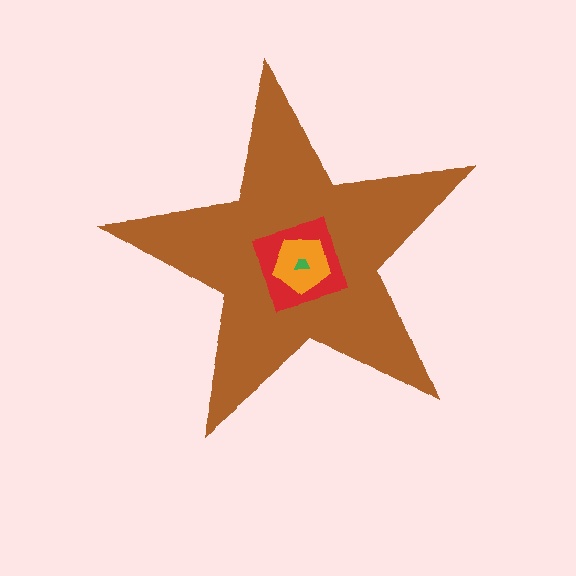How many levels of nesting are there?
4.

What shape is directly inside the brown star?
The red diamond.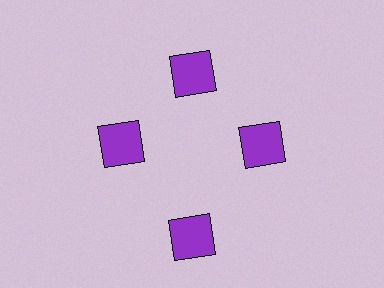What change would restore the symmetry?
The symmetry would be restored by moving it inward, back onto the ring so that all 4 squares sit at equal angles and equal distance from the center.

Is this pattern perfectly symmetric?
No. The 4 purple squares are arranged in a ring, but one element near the 6 o'clock position is pushed outward from the center, breaking the 4-fold rotational symmetry.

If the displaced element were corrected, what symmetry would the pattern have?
It would have 4-fold rotational symmetry — the pattern would map onto itself every 90 degrees.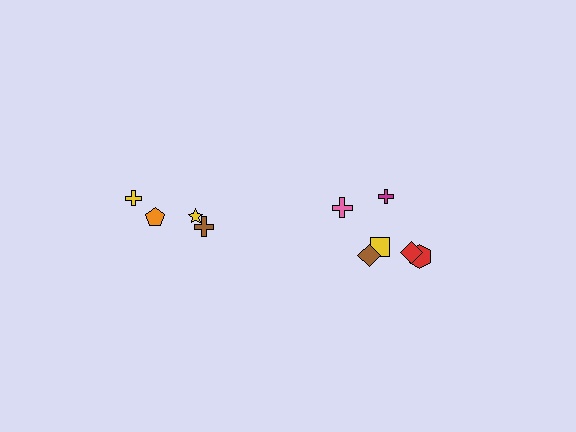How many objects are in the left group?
There are 4 objects.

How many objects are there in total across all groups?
There are 10 objects.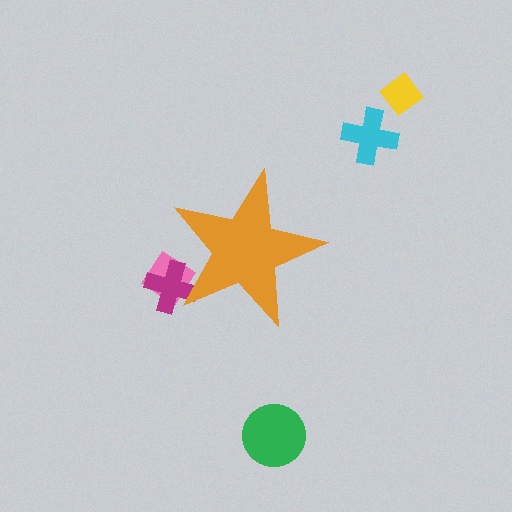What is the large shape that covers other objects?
An orange star.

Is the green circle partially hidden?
No, the green circle is fully visible.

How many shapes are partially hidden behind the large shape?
2 shapes are partially hidden.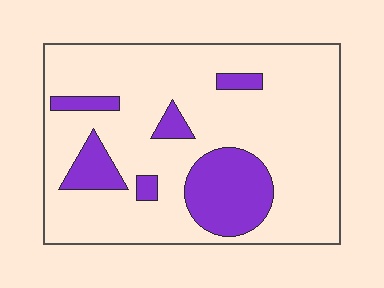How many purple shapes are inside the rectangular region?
6.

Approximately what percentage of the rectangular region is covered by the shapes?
Approximately 20%.